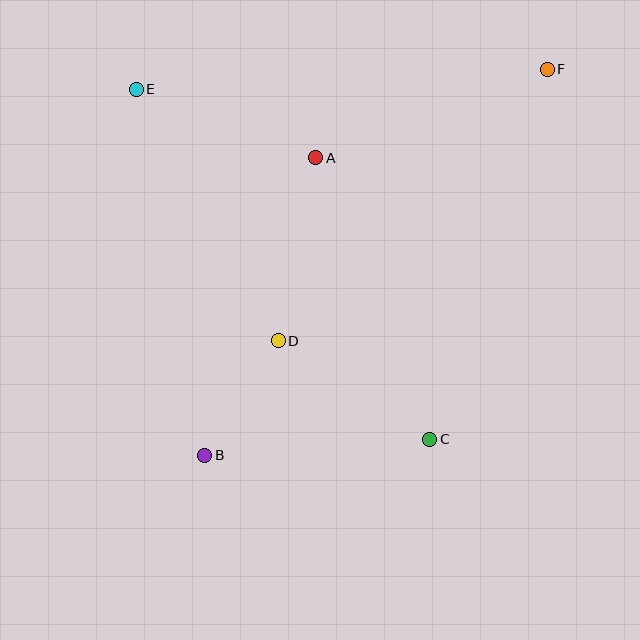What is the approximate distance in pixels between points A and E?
The distance between A and E is approximately 192 pixels.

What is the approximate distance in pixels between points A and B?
The distance between A and B is approximately 318 pixels.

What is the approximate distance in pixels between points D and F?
The distance between D and F is approximately 382 pixels.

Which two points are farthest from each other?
Points B and F are farthest from each other.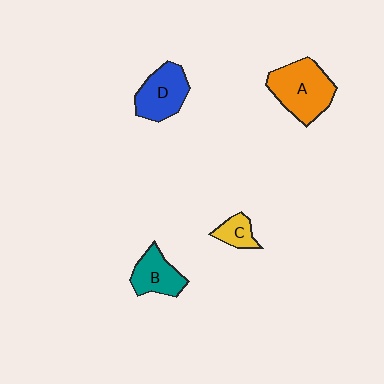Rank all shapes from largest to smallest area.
From largest to smallest: A (orange), D (blue), B (teal), C (yellow).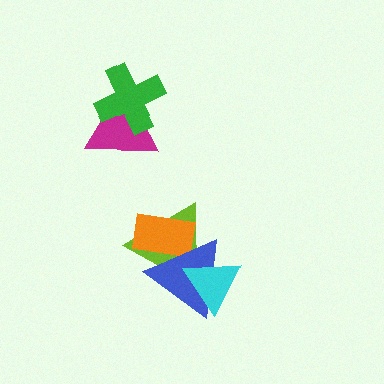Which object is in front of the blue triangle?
The cyan triangle is in front of the blue triangle.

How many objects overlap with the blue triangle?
3 objects overlap with the blue triangle.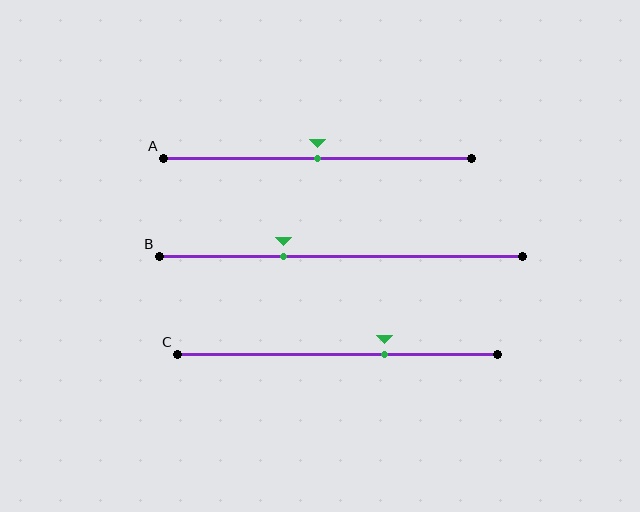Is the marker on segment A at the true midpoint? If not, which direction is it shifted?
Yes, the marker on segment A is at the true midpoint.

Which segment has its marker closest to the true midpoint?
Segment A has its marker closest to the true midpoint.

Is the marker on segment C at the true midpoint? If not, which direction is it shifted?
No, the marker on segment C is shifted to the right by about 15% of the segment length.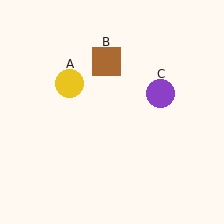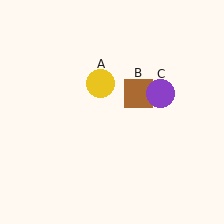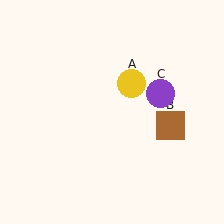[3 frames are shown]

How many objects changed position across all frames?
2 objects changed position: yellow circle (object A), brown square (object B).